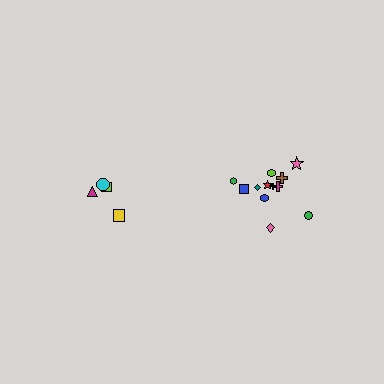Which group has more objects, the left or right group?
The right group.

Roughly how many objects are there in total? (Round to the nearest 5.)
Roughly 15 objects in total.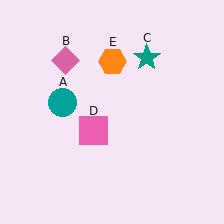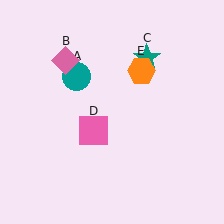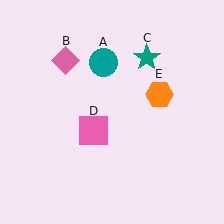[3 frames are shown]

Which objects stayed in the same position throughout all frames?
Pink diamond (object B) and teal star (object C) and pink square (object D) remained stationary.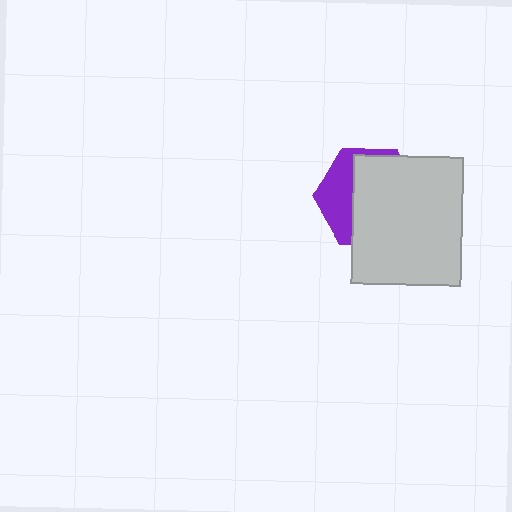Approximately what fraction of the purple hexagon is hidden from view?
Roughly 65% of the purple hexagon is hidden behind the light gray rectangle.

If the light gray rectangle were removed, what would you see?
You would see the complete purple hexagon.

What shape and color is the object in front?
The object in front is a light gray rectangle.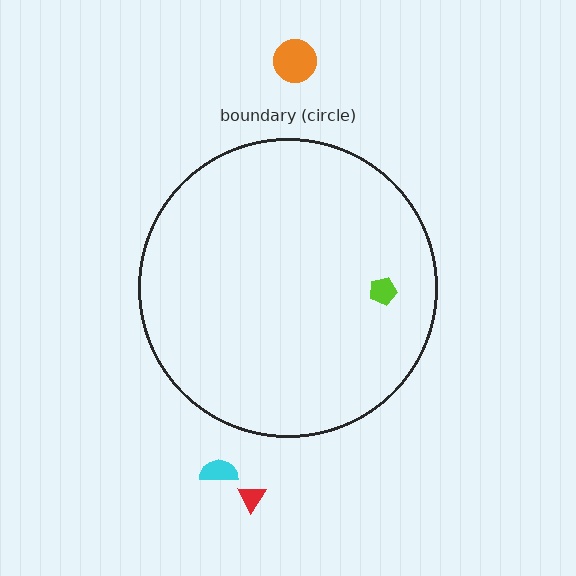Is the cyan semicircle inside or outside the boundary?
Outside.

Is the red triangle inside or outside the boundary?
Outside.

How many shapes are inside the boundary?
1 inside, 3 outside.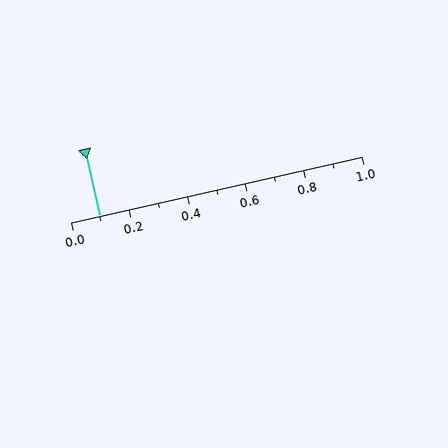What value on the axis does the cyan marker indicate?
The marker indicates approximately 0.1.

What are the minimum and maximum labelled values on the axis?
The axis runs from 0.0 to 1.0.